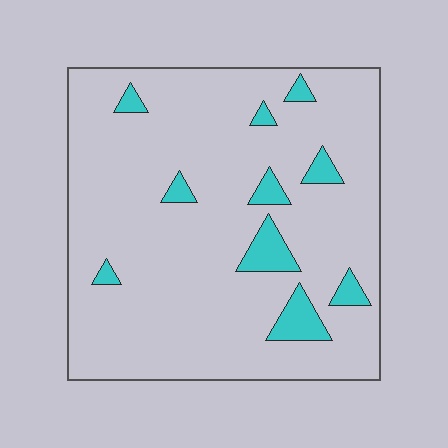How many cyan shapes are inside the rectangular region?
10.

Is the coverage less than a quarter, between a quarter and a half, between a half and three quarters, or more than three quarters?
Less than a quarter.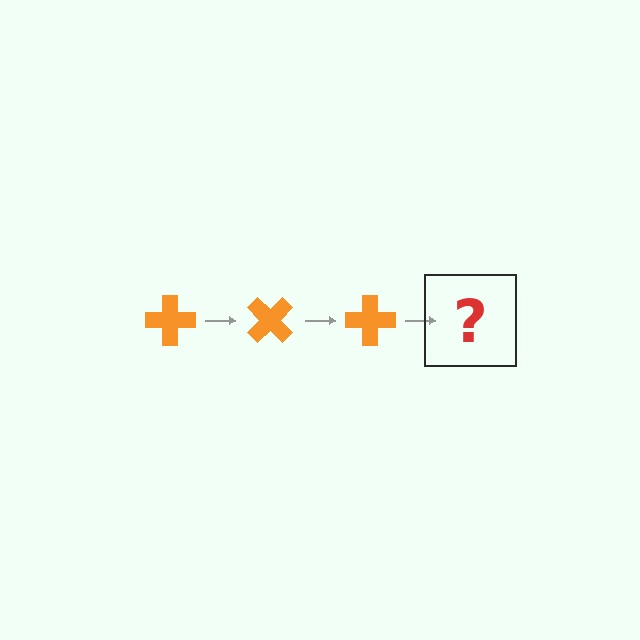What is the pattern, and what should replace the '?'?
The pattern is that the cross rotates 45 degrees each step. The '?' should be an orange cross rotated 135 degrees.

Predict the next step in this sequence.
The next step is an orange cross rotated 135 degrees.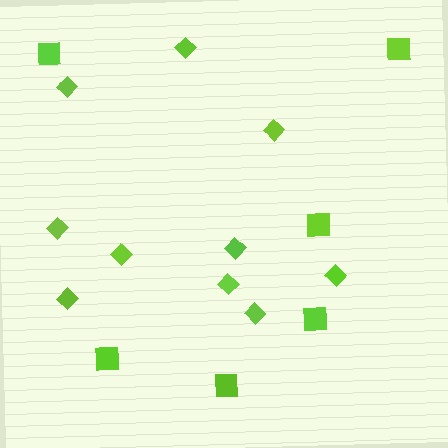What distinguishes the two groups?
There are 2 groups: one group of diamonds (10) and one group of squares (6).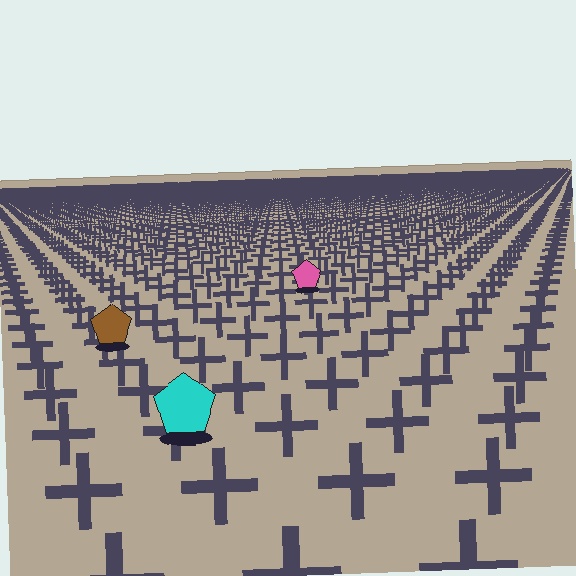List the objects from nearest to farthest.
From nearest to farthest: the cyan pentagon, the brown pentagon, the pink pentagon.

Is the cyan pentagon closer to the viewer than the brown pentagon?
Yes. The cyan pentagon is closer — you can tell from the texture gradient: the ground texture is coarser near it.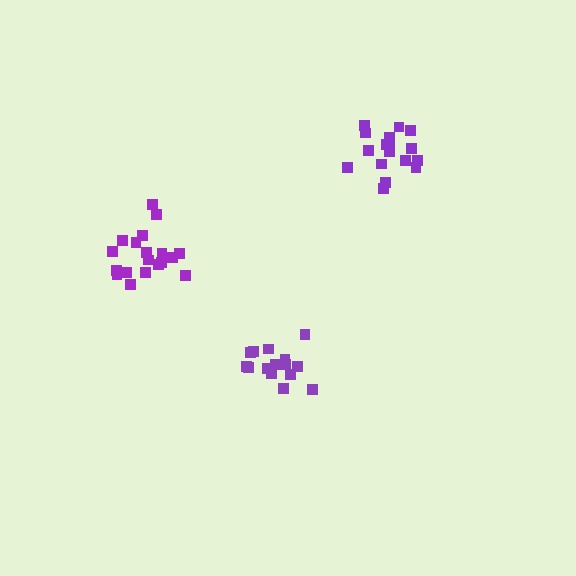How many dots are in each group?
Group 1: 15 dots, Group 2: 19 dots, Group 3: 17 dots (51 total).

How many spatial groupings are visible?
There are 3 spatial groupings.